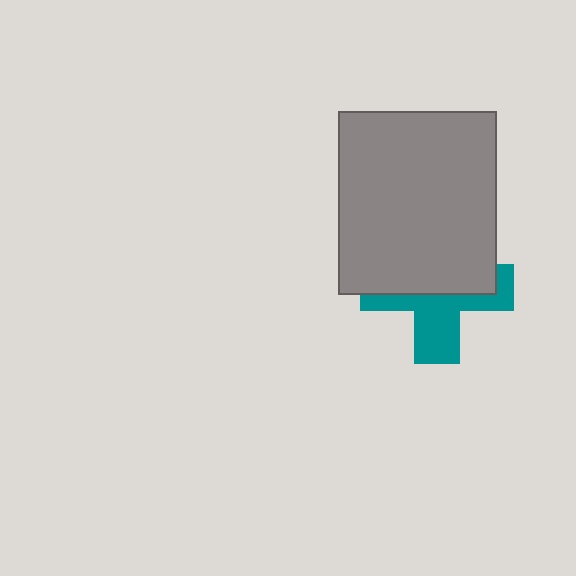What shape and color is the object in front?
The object in front is a gray rectangle.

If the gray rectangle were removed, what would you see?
You would see the complete teal cross.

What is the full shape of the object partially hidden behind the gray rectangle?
The partially hidden object is a teal cross.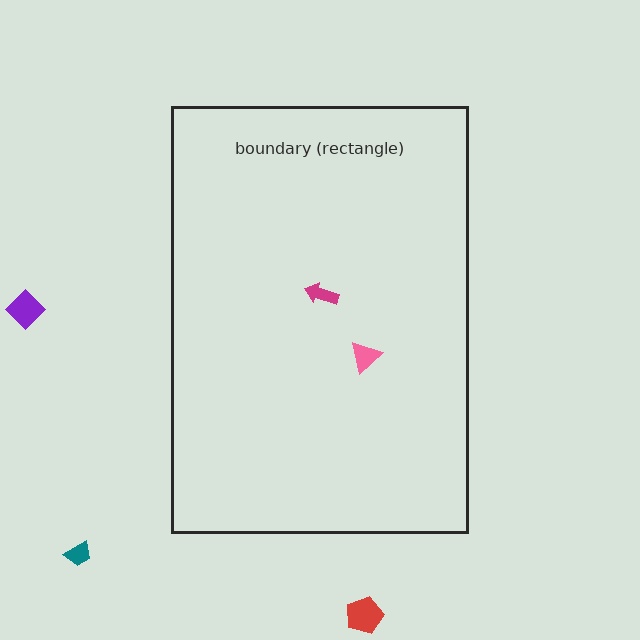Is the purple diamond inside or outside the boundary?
Outside.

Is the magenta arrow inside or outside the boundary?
Inside.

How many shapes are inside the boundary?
2 inside, 3 outside.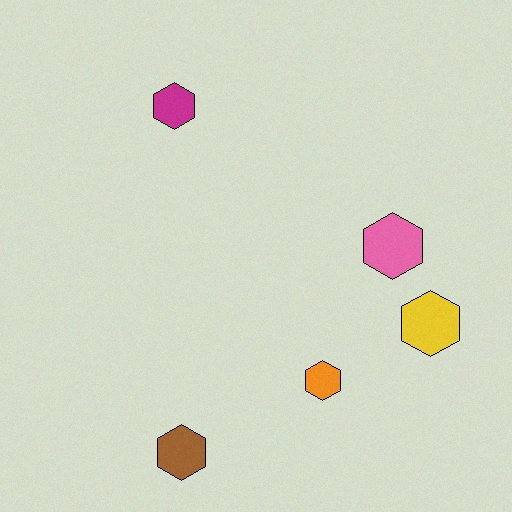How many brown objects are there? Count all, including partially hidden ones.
There is 1 brown object.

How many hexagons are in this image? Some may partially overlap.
There are 5 hexagons.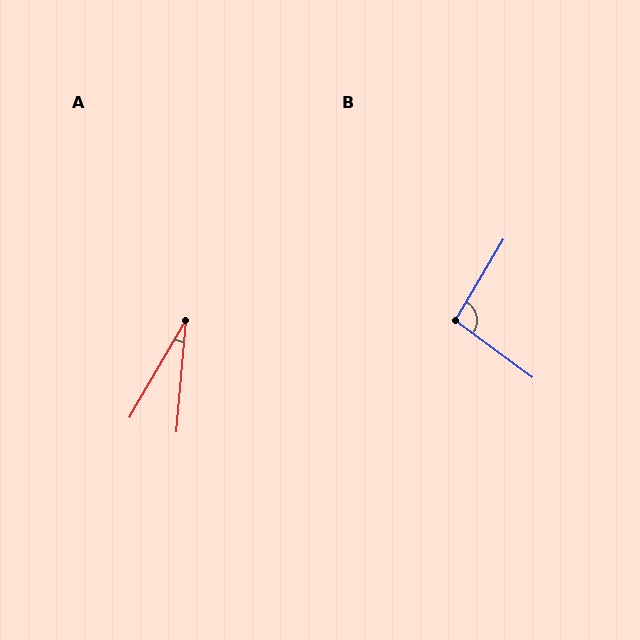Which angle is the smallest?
A, at approximately 25 degrees.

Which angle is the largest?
B, at approximately 95 degrees.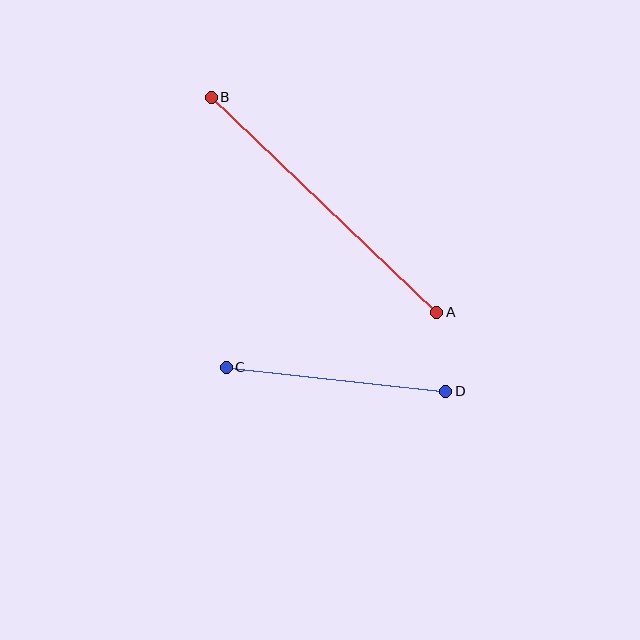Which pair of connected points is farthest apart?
Points A and B are farthest apart.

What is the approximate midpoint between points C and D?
The midpoint is at approximately (336, 379) pixels.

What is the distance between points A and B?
The distance is approximately 312 pixels.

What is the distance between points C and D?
The distance is approximately 221 pixels.